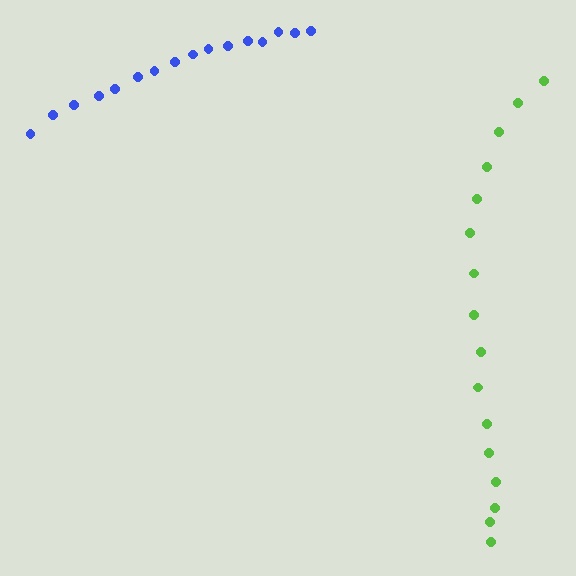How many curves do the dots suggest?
There are 2 distinct paths.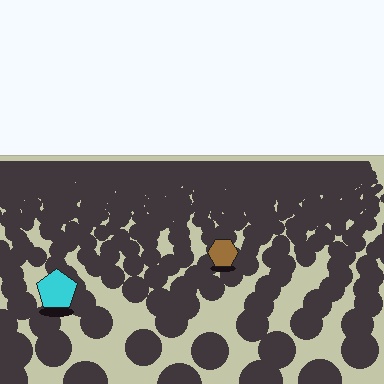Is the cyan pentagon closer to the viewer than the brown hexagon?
Yes. The cyan pentagon is closer — you can tell from the texture gradient: the ground texture is coarser near it.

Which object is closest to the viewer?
The cyan pentagon is closest. The texture marks near it are larger and more spread out.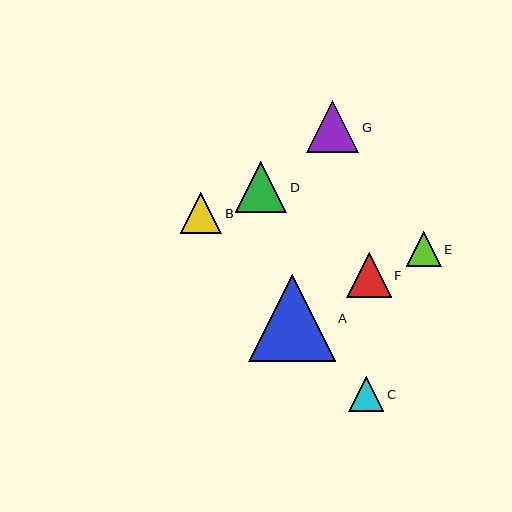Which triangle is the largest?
Triangle A is the largest with a size of approximately 87 pixels.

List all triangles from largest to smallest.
From largest to smallest: A, G, D, F, B, E, C.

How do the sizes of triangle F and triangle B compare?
Triangle F and triangle B are approximately the same size.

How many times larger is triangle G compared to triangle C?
Triangle G is approximately 1.5 times the size of triangle C.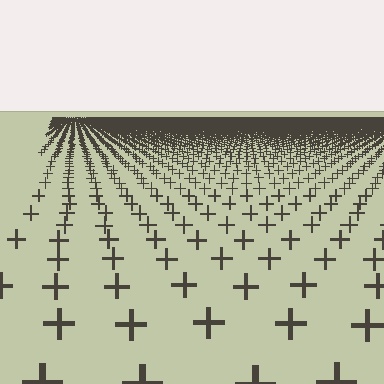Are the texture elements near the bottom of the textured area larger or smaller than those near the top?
Larger. Near the bottom, elements are closer to the viewer and appear at a bigger on-screen size.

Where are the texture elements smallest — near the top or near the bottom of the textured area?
Near the top.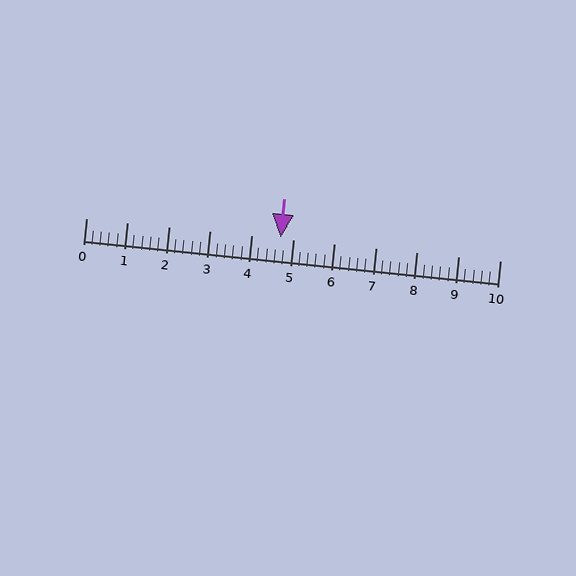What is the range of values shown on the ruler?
The ruler shows values from 0 to 10.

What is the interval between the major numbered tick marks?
The major tick marks are spaced 1 units apart.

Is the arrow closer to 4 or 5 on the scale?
The arrow is closer to 5.